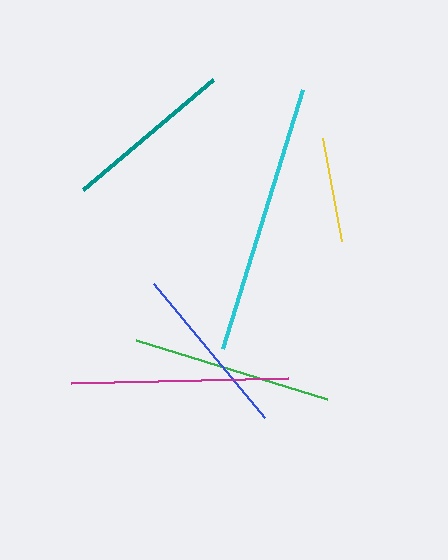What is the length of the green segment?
The green segment is approximately 199 pixels long.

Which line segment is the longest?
The cyan line is the longest at approximately 270 pixels.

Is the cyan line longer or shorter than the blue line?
The cyan line is longer than the blue line.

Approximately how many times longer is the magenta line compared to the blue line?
The magenta line is approximately 1.2 times the length of the blue line.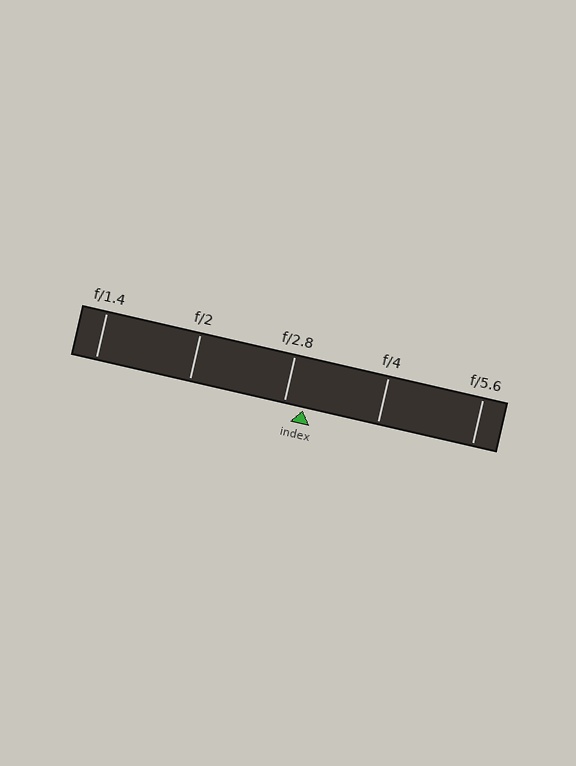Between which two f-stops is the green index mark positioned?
The index mark is between f/2.8 and f/4.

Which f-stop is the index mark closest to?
The index mark is closest to f/2.8.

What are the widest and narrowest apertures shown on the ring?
The widest aperture shown is f/1.4 and the narrowest is f/5.6.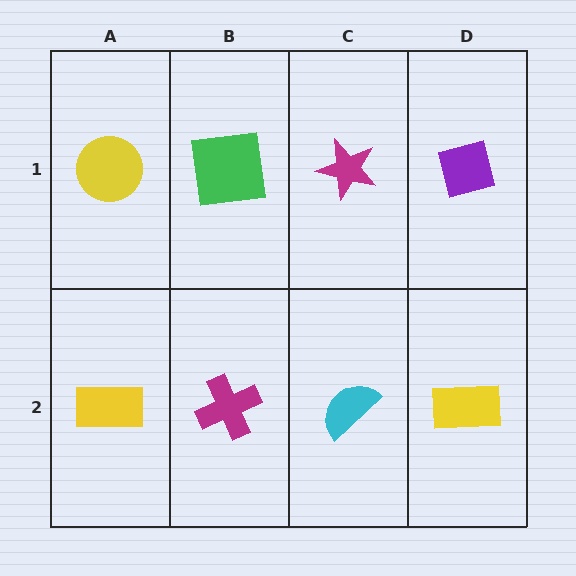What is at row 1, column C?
A magenta star.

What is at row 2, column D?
A yellow rectangle.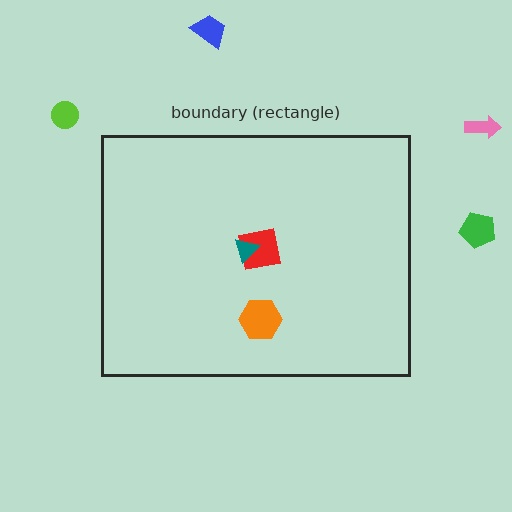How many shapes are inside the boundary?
3 inside, 4 outside.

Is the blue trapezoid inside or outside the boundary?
Outside.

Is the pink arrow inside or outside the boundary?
Outside.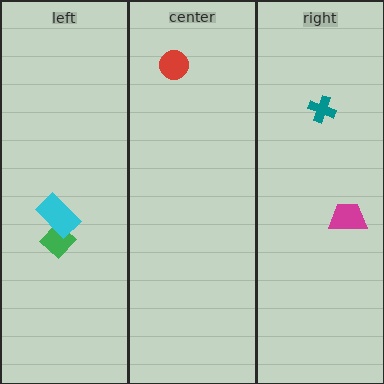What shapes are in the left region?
The green diamond, the cyan rectangle.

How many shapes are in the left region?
2.